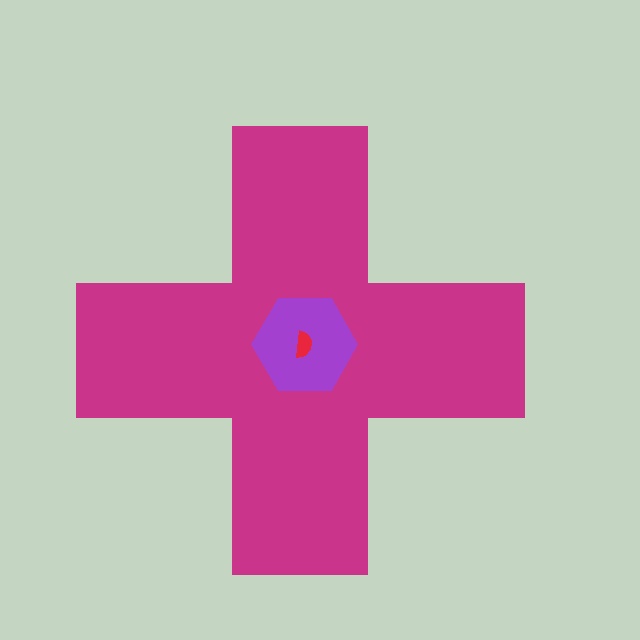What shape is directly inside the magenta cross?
The purple hexagon.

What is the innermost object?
The red semicircle.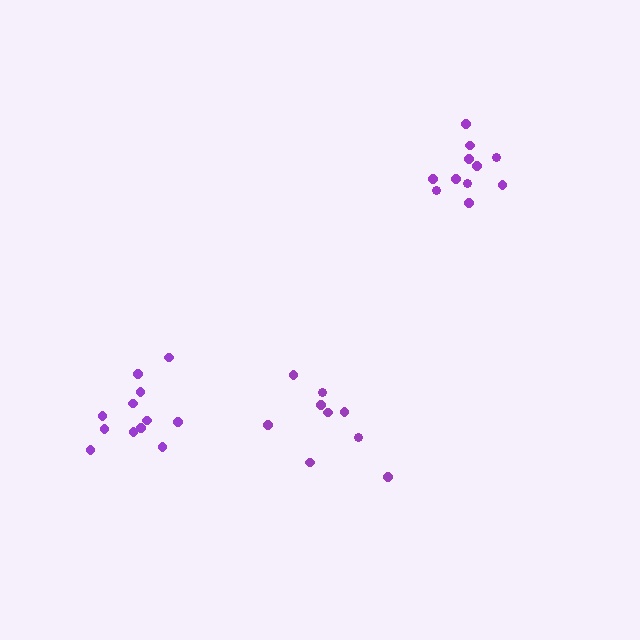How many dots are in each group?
Group 1: 9 dots, Group 2: 12 dots, Group 3: 11 dots (32 total).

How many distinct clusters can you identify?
There are 3 distinct clusters.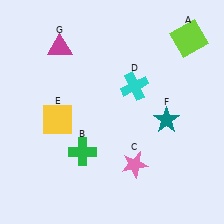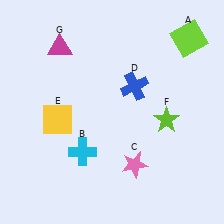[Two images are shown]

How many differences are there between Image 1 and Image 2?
There are 3 differences between the two images.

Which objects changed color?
B changed from green to cyan. D changed from cyan to blue. F changed from teal to lime.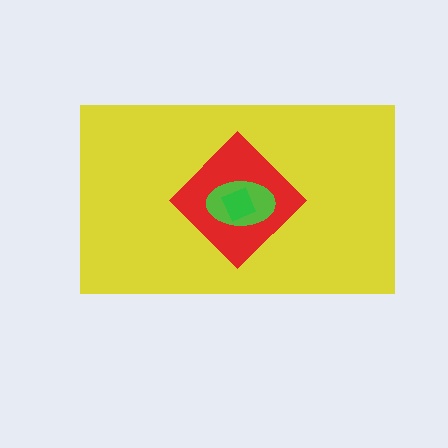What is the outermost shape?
The yellow rectangle.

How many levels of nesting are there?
4.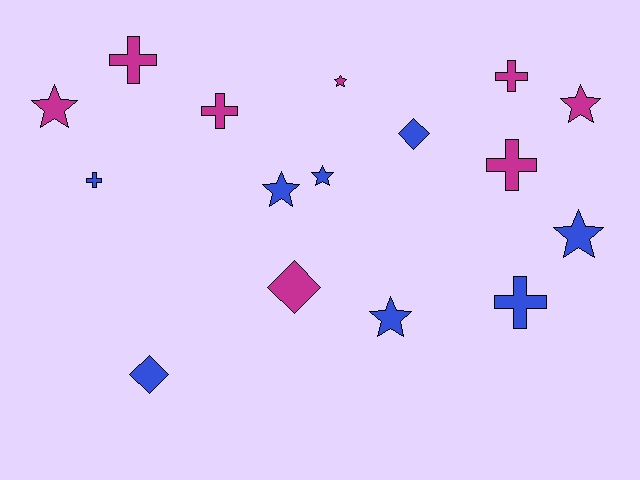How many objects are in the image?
There are 16 objects.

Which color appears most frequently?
Magenta, with 8 objects.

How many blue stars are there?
There are 4 blue stars.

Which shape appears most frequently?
Star, with 7 objects.